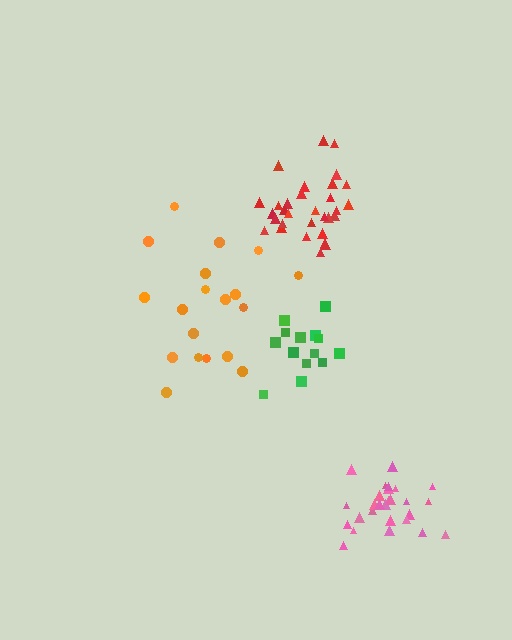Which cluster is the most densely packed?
Pink.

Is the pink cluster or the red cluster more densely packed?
Pink.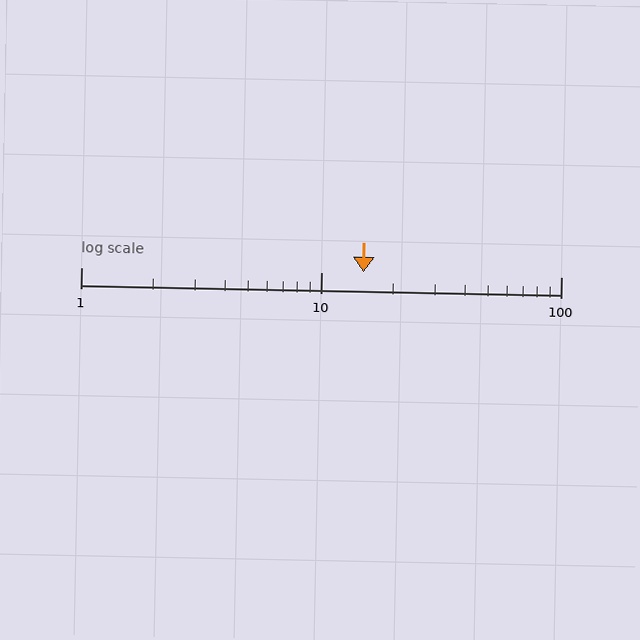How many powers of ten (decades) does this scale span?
The scale spans 2 decades, from 1 to 100.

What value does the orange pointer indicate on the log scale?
The pointer indicates approximately 15.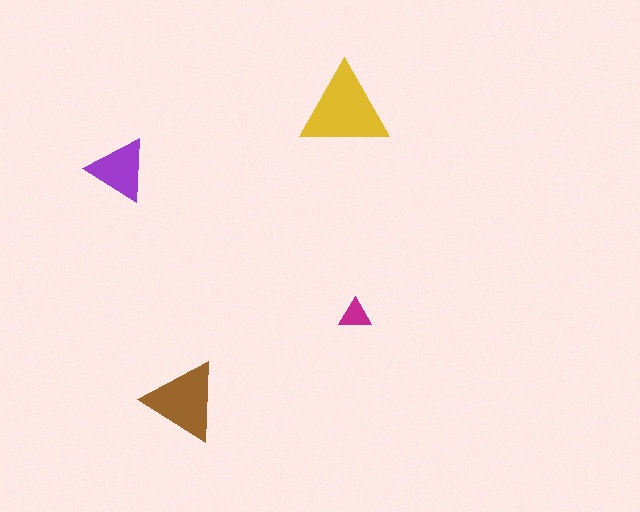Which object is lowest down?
The brown triangle is bottommost.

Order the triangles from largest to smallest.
the yellow one, the brown one, the purple one, the magenta one.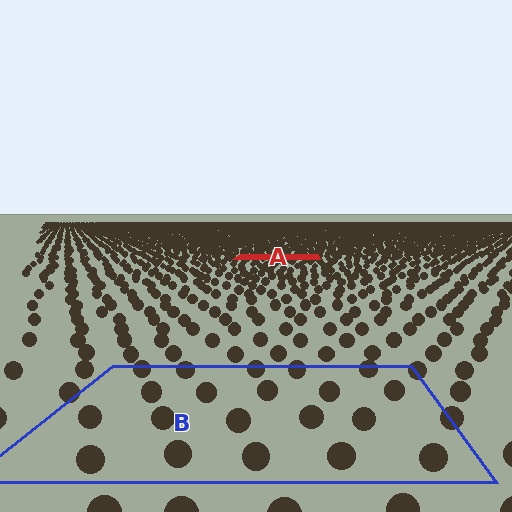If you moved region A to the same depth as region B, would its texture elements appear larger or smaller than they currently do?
They would appear larger. At a closer depth, the same texture elements are projected at a bigger on-screen size.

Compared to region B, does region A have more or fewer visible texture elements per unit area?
Region A has more texture elements per unit area — they are packed more densely because it is farther away.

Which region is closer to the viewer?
Region B is closer. The texture elements there are larger and more spread out.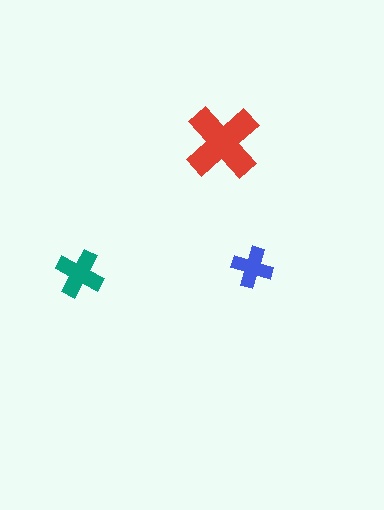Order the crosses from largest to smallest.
the red one, the teal one, the blue one.